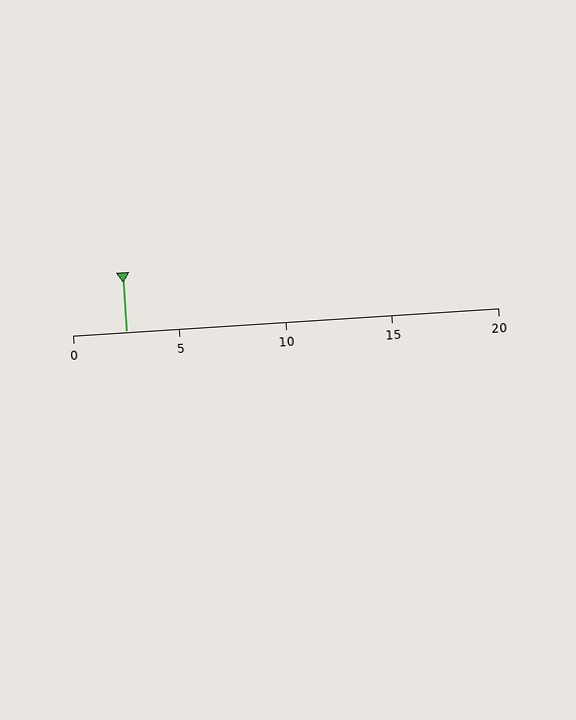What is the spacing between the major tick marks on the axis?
The major ticks are spaced 5 apart.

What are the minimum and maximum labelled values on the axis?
The axis runs from 0 to 20.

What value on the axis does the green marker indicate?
The marker indicates approximately 2.5.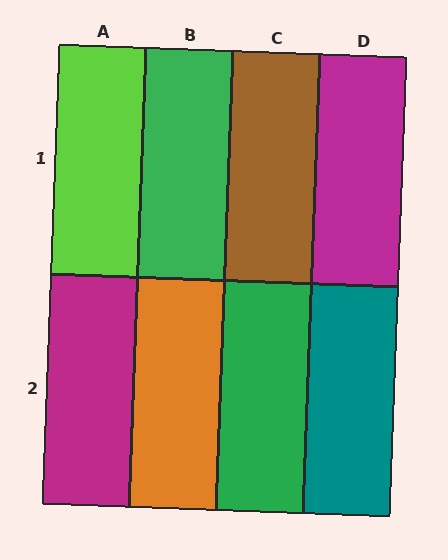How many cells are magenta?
2 cells are magenta.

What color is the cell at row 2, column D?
Teal.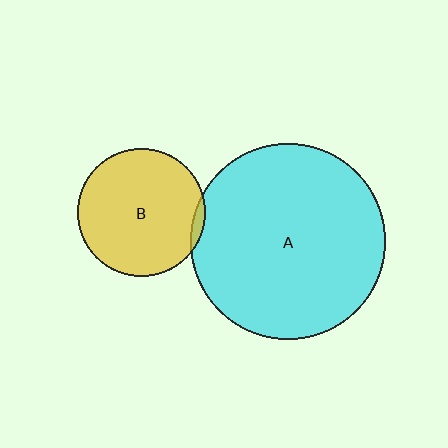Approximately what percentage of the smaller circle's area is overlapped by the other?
Approximately 5%.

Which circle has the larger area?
Circle A (cyan).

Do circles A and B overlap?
Yes.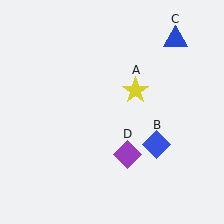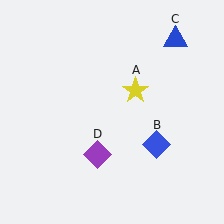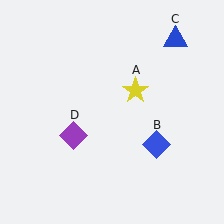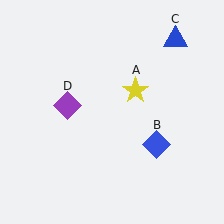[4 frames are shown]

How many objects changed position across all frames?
1 object changed position: purple diamond (object D).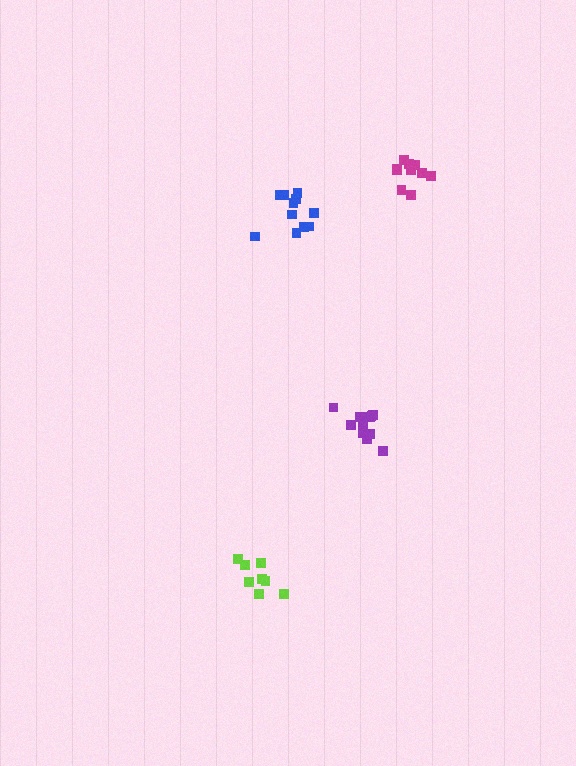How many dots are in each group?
Group 1: 11 dots, Group 2: 8 dots, Group 3: 11 dots, Group 4: 10 dots (40 total).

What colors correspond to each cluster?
The clusters are colored: purple, lime, blue, magenta.